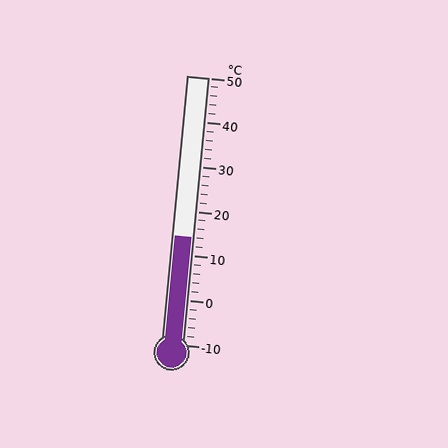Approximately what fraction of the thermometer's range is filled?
The thermometer is filled to approximately 40% of its range.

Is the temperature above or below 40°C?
The temperature is below 40°C.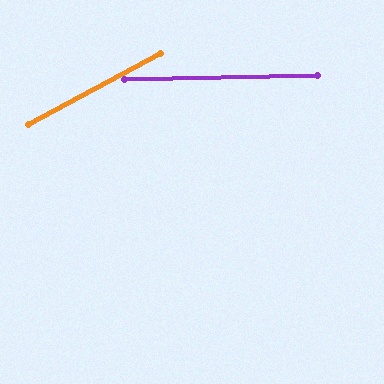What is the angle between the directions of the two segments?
Approximately 27 degrees.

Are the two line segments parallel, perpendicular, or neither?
Neither parallel nor perpendicular — they differ by about 27°.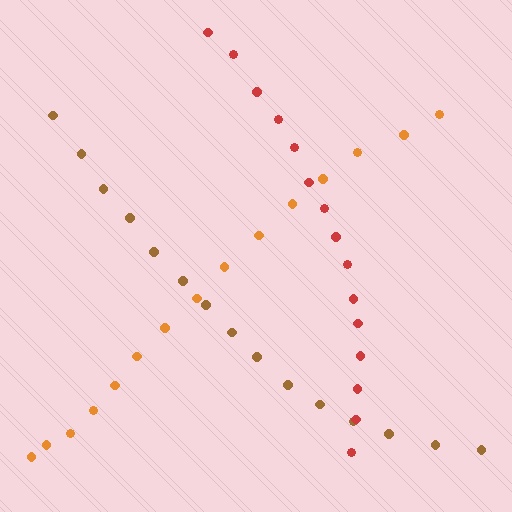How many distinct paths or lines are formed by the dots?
There are 3 distinct paths.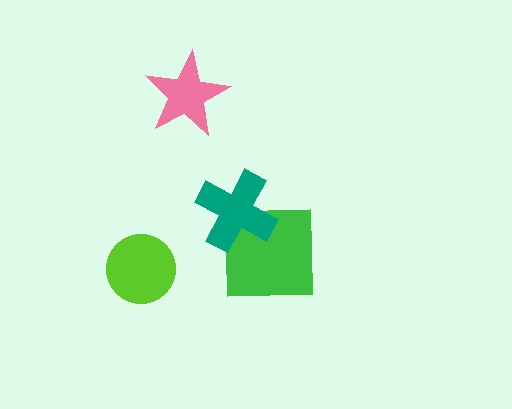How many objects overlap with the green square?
1 object overlaps with the green square.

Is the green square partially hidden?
Yes, it is partially covered by another shape.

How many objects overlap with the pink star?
0 objects overlap with the pink star.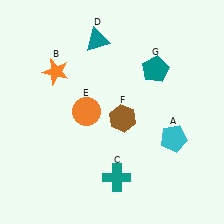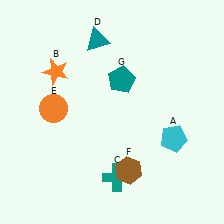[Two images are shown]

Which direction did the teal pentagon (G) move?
The teal pentagon (G) moved left.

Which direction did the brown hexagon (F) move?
The brown hexagon (F) moved down.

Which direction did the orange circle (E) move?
The orange circle (E) moved left.